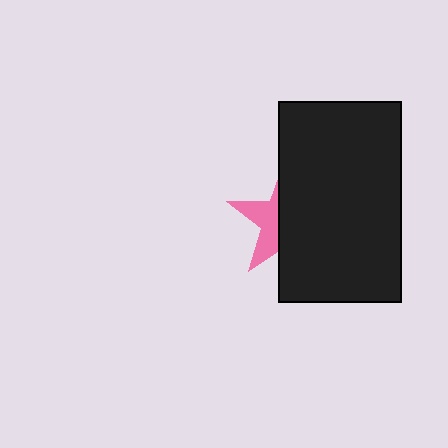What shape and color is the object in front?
The object in front is a black rectangle.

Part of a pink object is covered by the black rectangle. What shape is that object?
It is a star.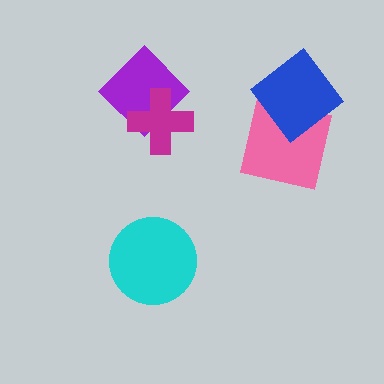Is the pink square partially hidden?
Yes, it is partially covered by another shape.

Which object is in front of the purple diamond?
The magenta cross is in front of the purple diamond.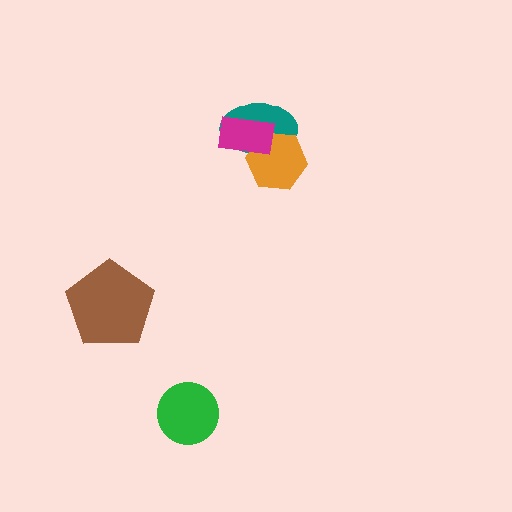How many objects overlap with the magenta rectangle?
2 objects overlap with the magenta rectangle.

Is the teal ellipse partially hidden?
Yes, it is partially covered by another shape.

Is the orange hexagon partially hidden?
Yes, it is partially covered by another shape.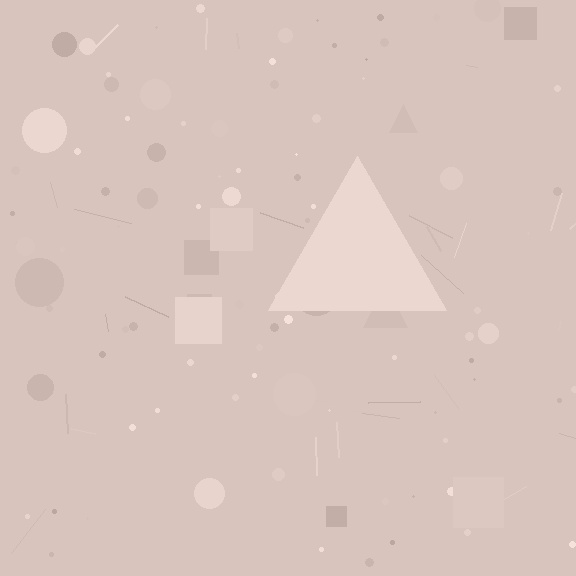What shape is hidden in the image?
A triangle is hidden in the image.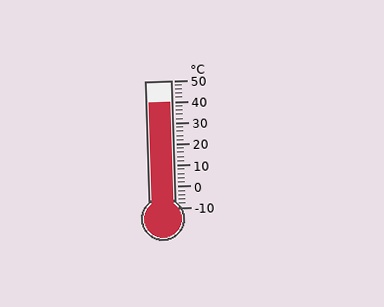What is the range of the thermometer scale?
The thermometer scale ranges from -10°C to 50°C.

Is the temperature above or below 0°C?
The temperature is above 0°C.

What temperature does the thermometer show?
The thermometer shows approximately 40°C.